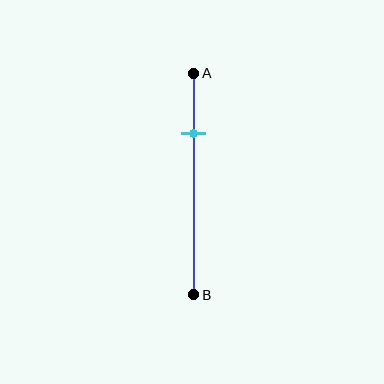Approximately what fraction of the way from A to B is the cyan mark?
The cyan mark is approximately 25% of the way from A to B.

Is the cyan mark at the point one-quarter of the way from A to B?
Yes, the mark is approximately at the one-quarter point.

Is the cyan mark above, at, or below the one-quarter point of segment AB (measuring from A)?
The cyan mark is approximately at the one-quarter point of segment AB.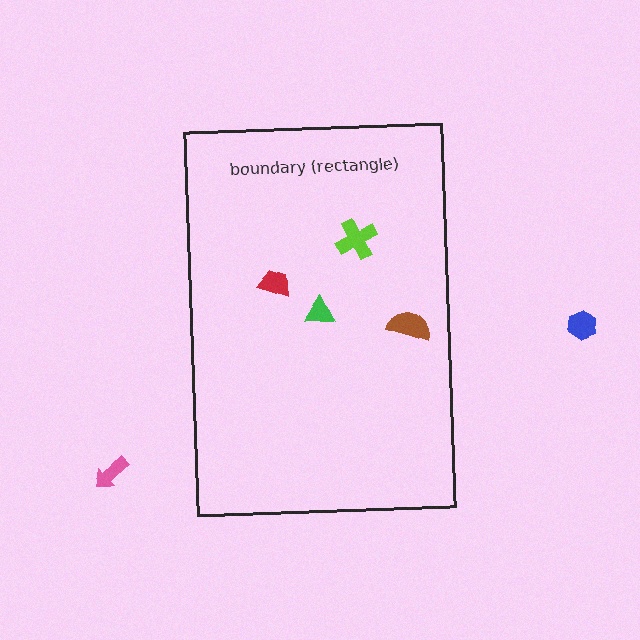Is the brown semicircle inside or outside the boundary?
Inside.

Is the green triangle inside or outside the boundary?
Inside.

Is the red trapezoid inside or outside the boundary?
Inside.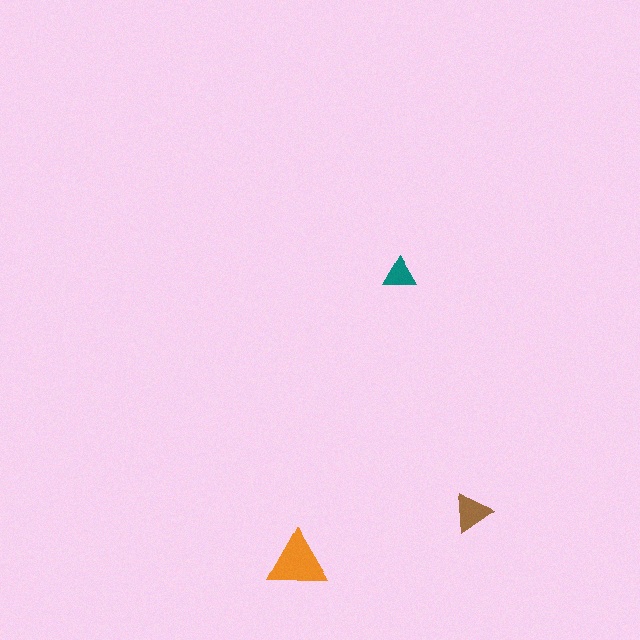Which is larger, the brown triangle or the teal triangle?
The brown one.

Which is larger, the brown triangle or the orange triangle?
The orange one.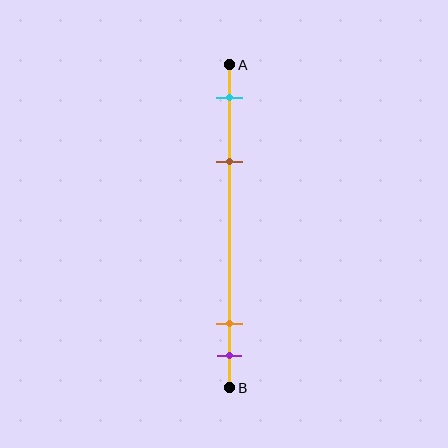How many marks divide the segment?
There are 4 marks dividing the segment.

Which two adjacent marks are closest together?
The orange and purple marks are the closest adjacent pair.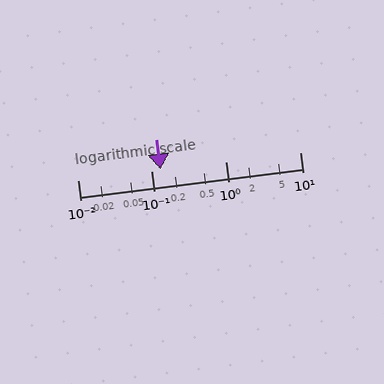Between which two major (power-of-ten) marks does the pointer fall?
The pointer is between 0.1 and 1.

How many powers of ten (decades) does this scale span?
The scale spans 3 decades, from 0.01 to 10.